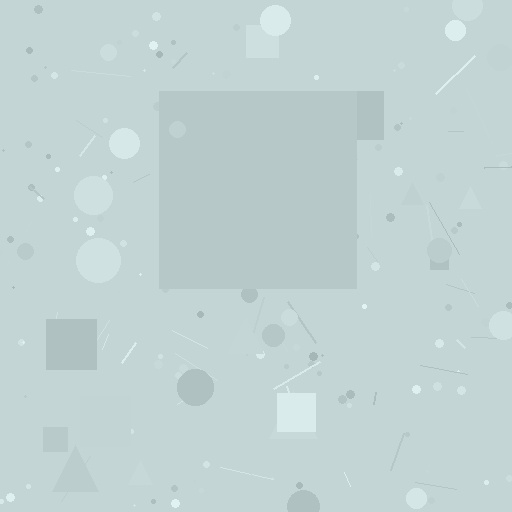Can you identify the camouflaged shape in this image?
The camouflaged shape is a square.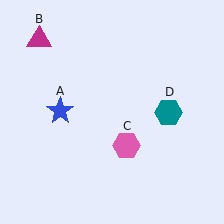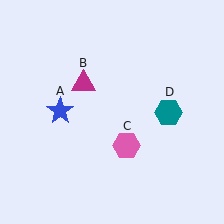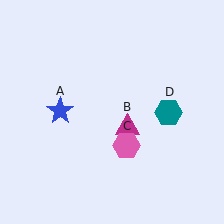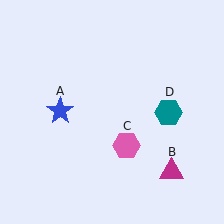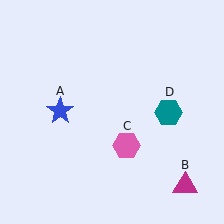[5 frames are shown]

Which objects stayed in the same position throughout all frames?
Blue star (object A) and pink hexagon (object C) and teal hexagon (object D) remained stationary.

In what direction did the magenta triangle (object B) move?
The magenta triangle (object B) moved down and to the right.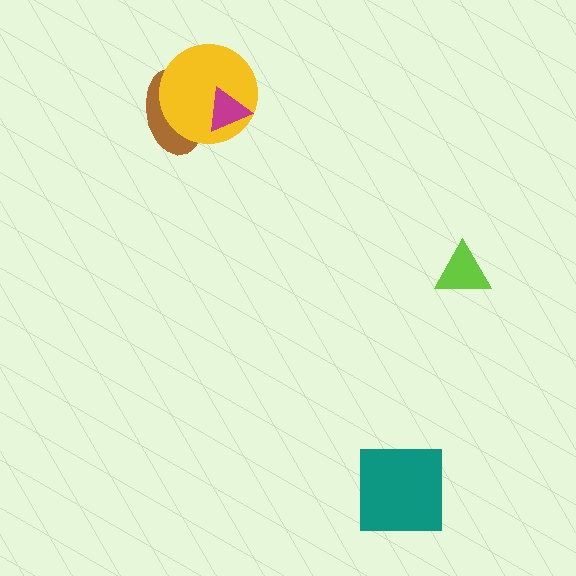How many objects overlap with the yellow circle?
2 objects overlap with the yellow circle.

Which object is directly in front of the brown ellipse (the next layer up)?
The yellow circle is directly in front of the brown ellipse.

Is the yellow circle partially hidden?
Yes, it is partially covered by another shape.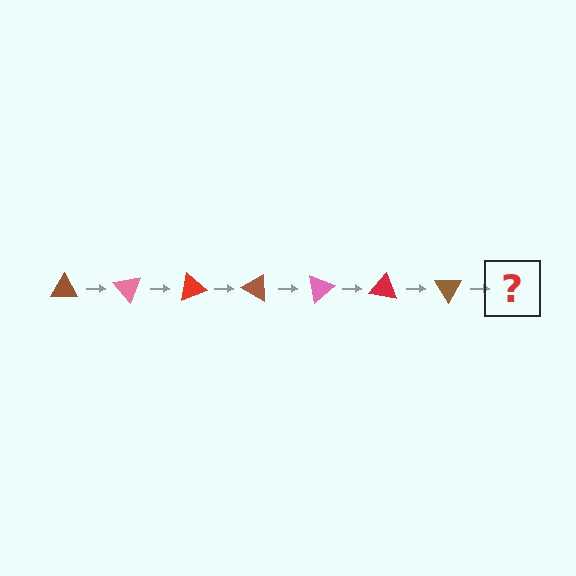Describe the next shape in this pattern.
It should be a pink triangle, rotated 350 degrees from the start.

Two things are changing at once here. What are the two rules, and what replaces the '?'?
The two rules are that it rotates 50 degrees each step and the color cycles through brown, pink, and red. The '?' should be a pink triangle, rotated 350 degrees from the start.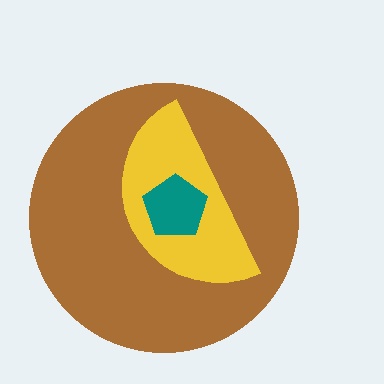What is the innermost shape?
The teal pentagon.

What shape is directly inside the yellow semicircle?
The teal pentagon.